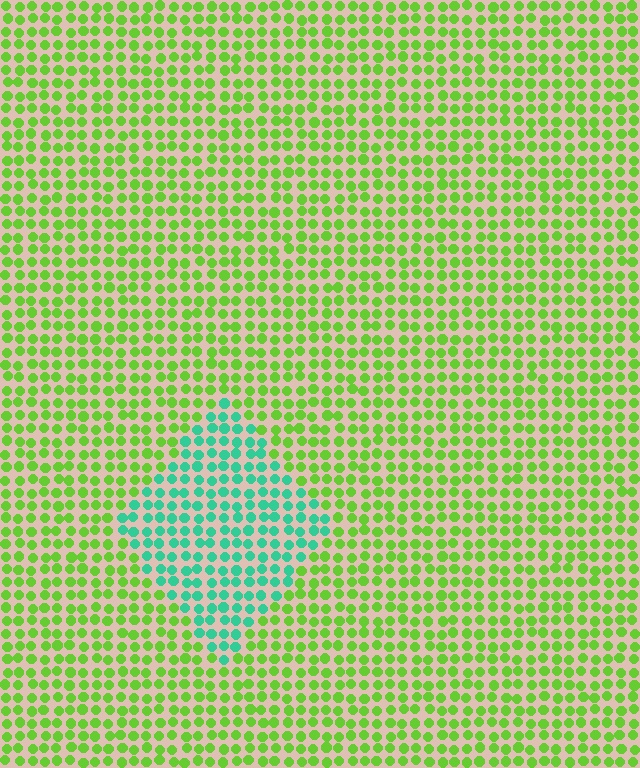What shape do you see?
I see a diamond.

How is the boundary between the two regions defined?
The boundary is defined purely by a slight shift in hue (about 59 degrees). Spacing, size, and orientation are identical on both sides.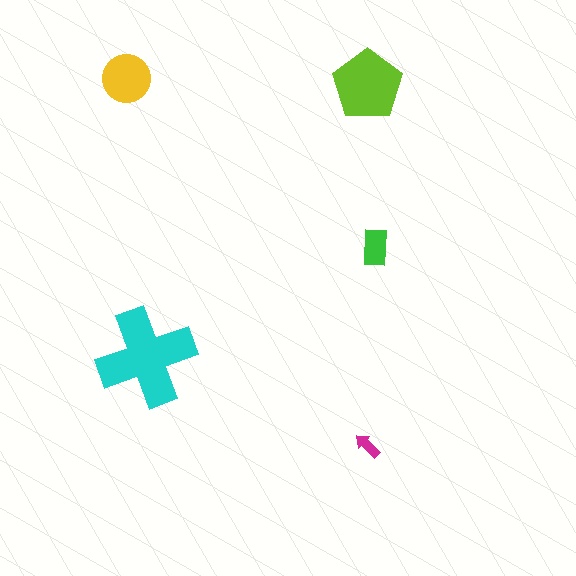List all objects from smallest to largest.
The magenta arrow, the green rectangle, the yellow circle, the lime pentagon, the cyan cross.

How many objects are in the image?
There are 5 objects in the image.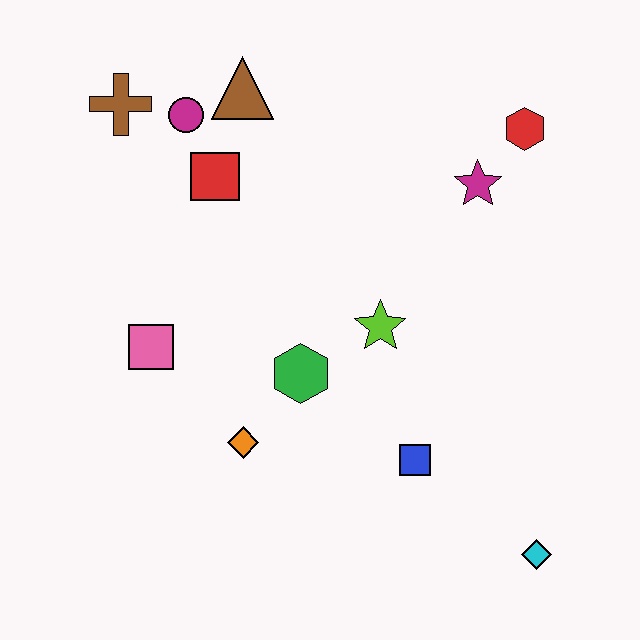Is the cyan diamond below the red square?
Yes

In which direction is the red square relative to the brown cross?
The red square is to the right of the brown cross.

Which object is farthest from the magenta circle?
The cyan diamond is farthest from the magenta circle.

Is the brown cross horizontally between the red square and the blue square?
No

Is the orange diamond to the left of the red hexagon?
Yes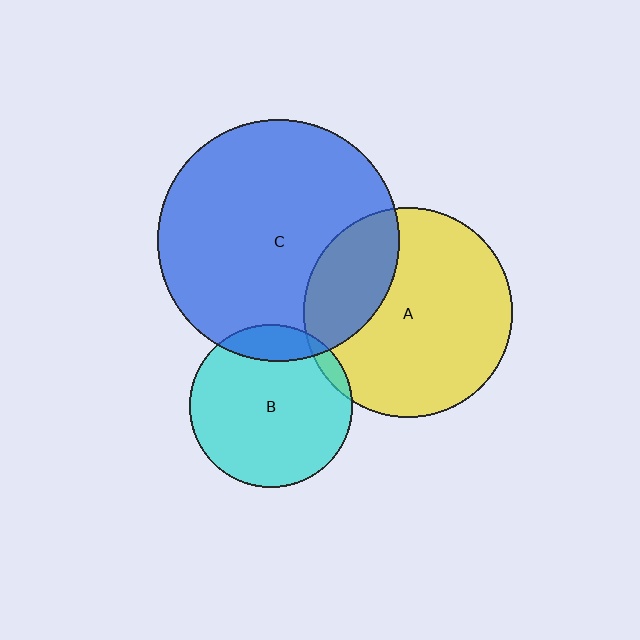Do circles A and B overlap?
Yes.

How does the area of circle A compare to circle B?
Approximately 1.6 times.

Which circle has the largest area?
Circle C (blue).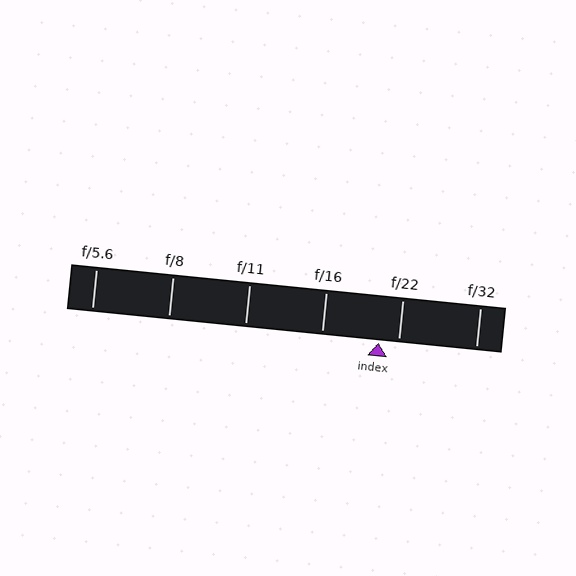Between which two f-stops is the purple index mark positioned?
The index mark is between f/16 and f/22.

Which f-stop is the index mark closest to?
The index mark is closest to f/22.